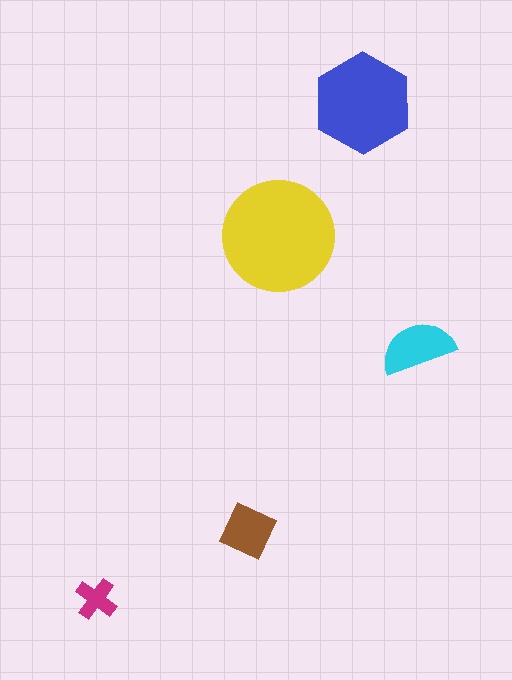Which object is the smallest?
The magenta cross.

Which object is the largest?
The yellow circle.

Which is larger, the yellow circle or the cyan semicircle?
The yellow circle.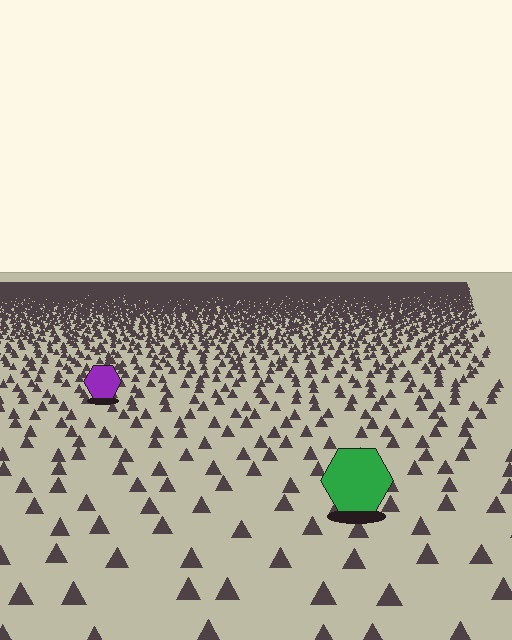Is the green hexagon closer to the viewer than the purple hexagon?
Yes. The green hexagon is closer — you can tell from the texture gradient: the ground texture is coarser near it.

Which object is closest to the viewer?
The green hexagon is closest. The texture marks near it are larger and more spread out.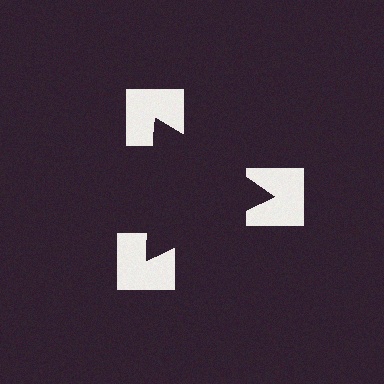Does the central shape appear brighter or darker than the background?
It typically appears slightly darker than the background, even though no actual brightness change is drawn.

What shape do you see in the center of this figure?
An illusory triangle — its edges are inferred from the aligned wedge cuts in the notched squares, not physically drawn.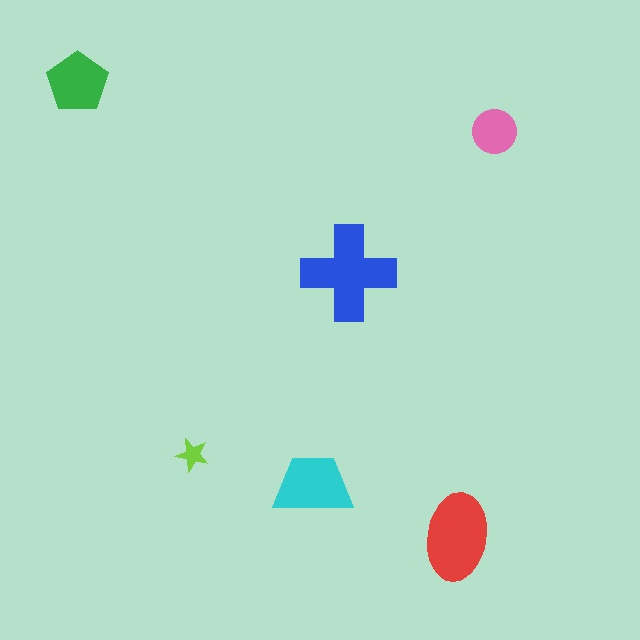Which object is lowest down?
The red ellipse is bottommost.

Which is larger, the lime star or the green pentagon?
The green pentagon.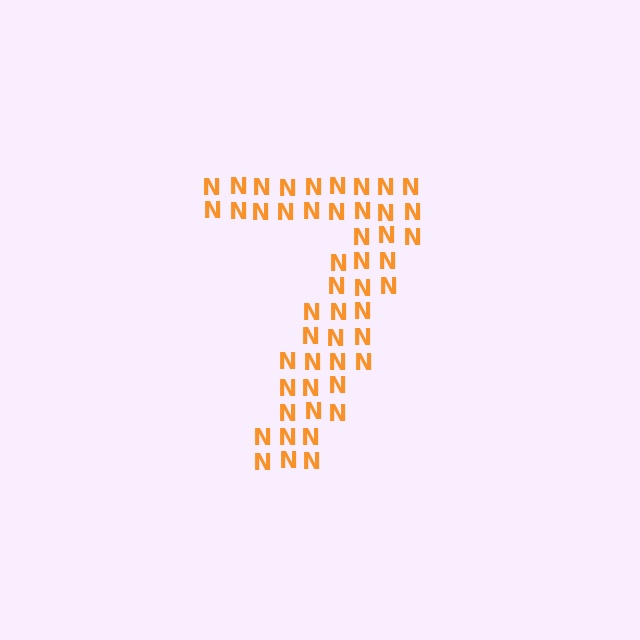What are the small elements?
The small elements are letter N's.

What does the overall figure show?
The overall figure shows the digit 7.